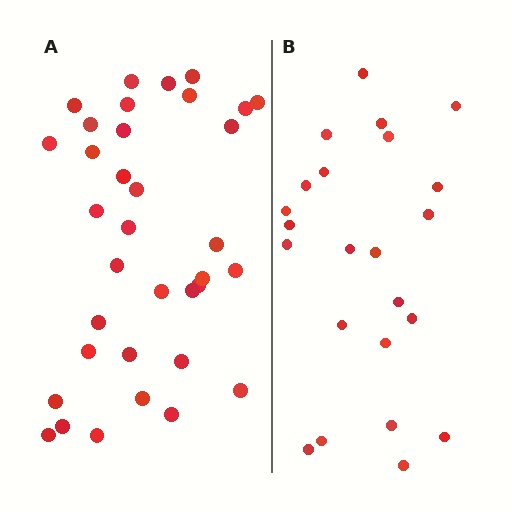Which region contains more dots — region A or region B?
Region A (the left region) has more dots.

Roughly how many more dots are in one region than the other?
Region A has roughly 12 or so more dots than region B.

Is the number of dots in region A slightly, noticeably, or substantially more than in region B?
Region A has substantially more. The ratio is roughly 1.5 to 1.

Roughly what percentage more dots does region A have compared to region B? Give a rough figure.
About 50% more.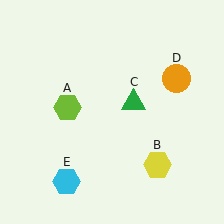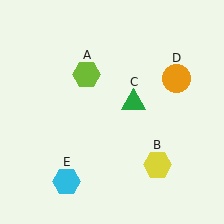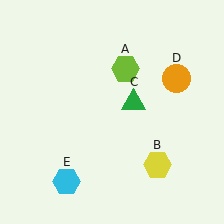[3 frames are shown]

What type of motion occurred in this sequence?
The lime hexagon (object A) rotated clockwise around the center of the scene.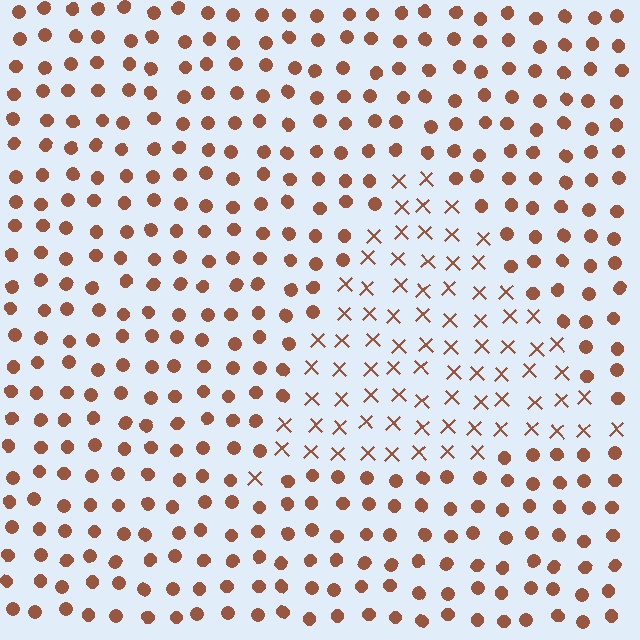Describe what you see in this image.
The image is filled with small brown elements arranged in a uniform grid. A triangle-shaped region contains X marks, while the surrounding area contains circles. The boundary is defined purely by the change in element shape.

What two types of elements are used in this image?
The image uses X marks inside the triangle region and circles outside it.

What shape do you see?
I see a triangle.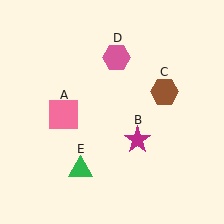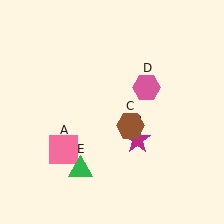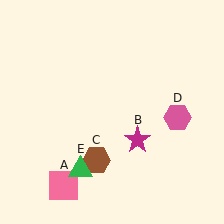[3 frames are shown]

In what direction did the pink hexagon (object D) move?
The pink hexagon (object D) moved down and to the right.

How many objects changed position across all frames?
3 objects changed position: pink square (object A), brown hexagon (object C), pink hexagon (object D).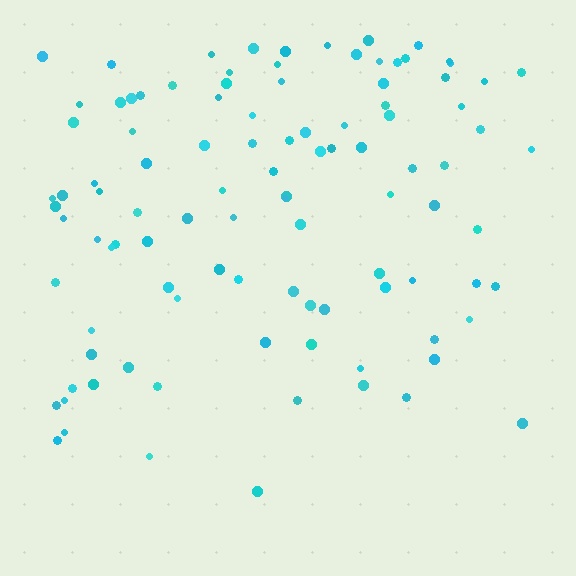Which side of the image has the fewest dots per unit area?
The bottom.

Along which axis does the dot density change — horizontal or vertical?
Vertical.